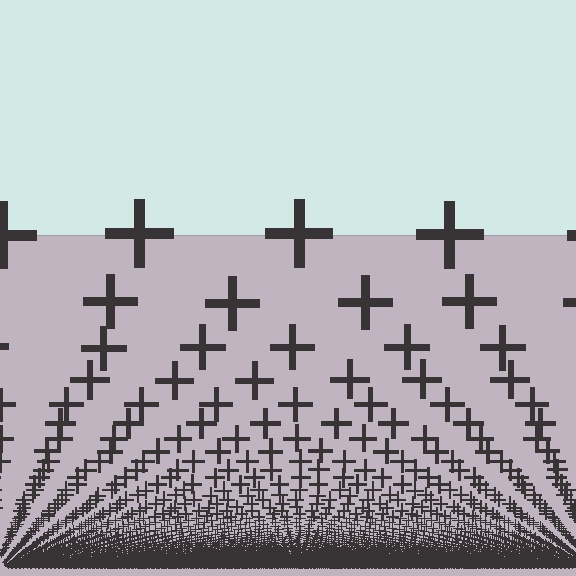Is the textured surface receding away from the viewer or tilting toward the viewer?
The surface appears to tilt toward the viewer. Texture elements get larger and sparser toward the top.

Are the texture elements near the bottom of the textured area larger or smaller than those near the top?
Smaller. The gradient is inverted — elements near the bottom are smaller and denser.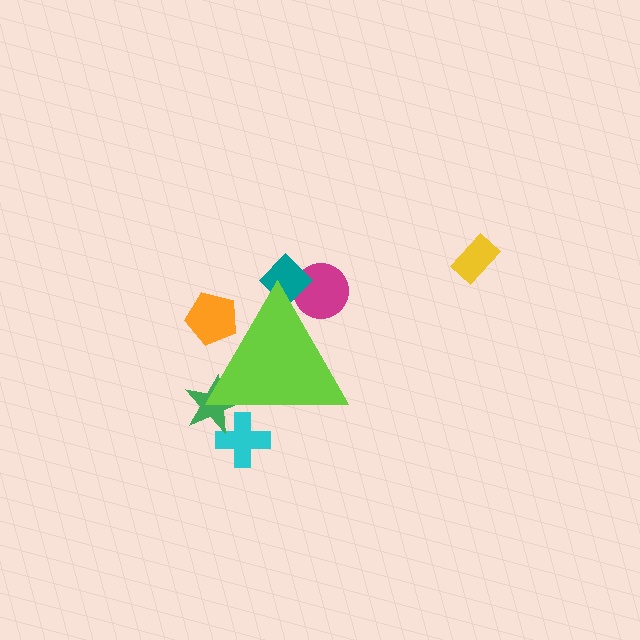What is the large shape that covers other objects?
A lime triangle.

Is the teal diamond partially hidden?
Yes, the teal diamond is partially hidden behind the lime triangle.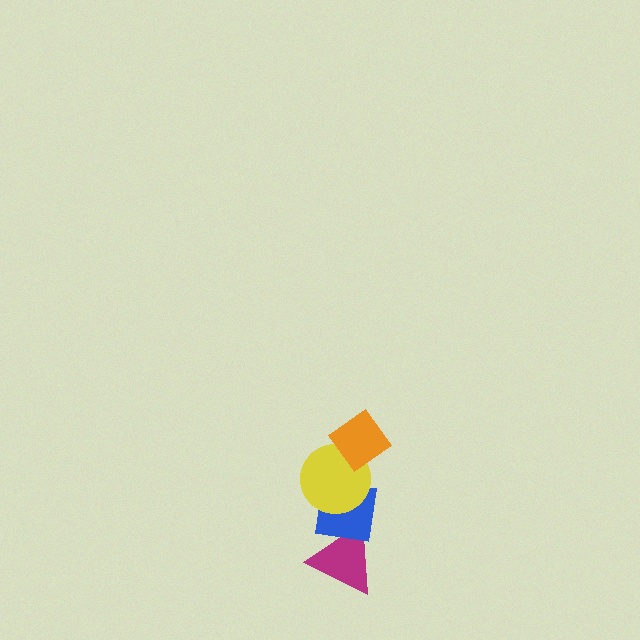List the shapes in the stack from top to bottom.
From top to bottom: the orange diamond, the yellow circle, the blue square, the magenta triangle.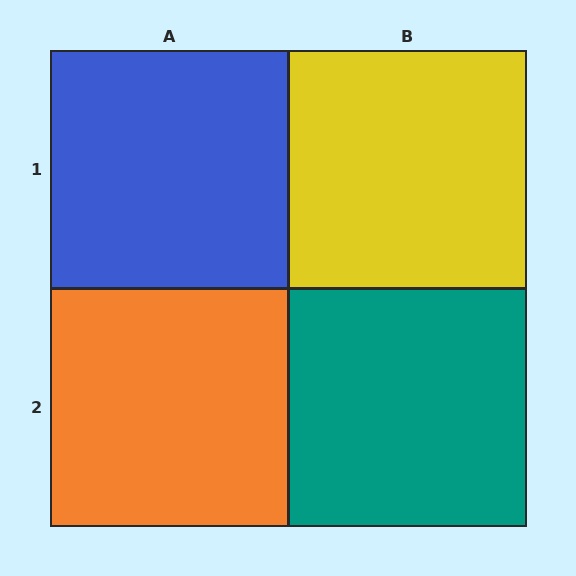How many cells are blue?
1 cell is blue.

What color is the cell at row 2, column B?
Teal.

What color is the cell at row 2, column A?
Orange.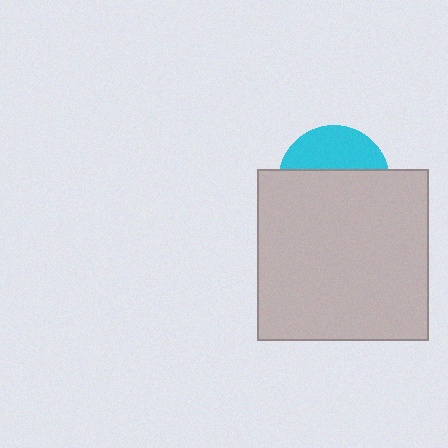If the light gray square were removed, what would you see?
You would see the complete cyan circle.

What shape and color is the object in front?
The object in front is a light gray square.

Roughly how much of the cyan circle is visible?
A small part of it is visible (roughly 37%).